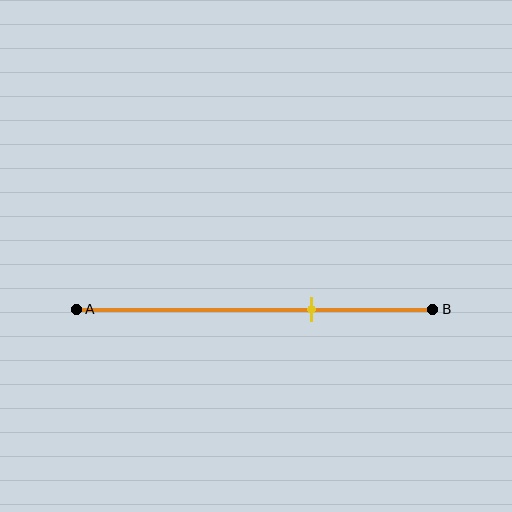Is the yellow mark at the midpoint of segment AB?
No, the mark is at about 65% from A, not at the 50% midpoint.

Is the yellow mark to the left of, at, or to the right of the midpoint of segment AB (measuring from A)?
The yellow mark is to the right of the midpoint of segment AB.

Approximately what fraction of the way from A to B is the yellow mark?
The yellow mark is approximately 65% of the way from A to B.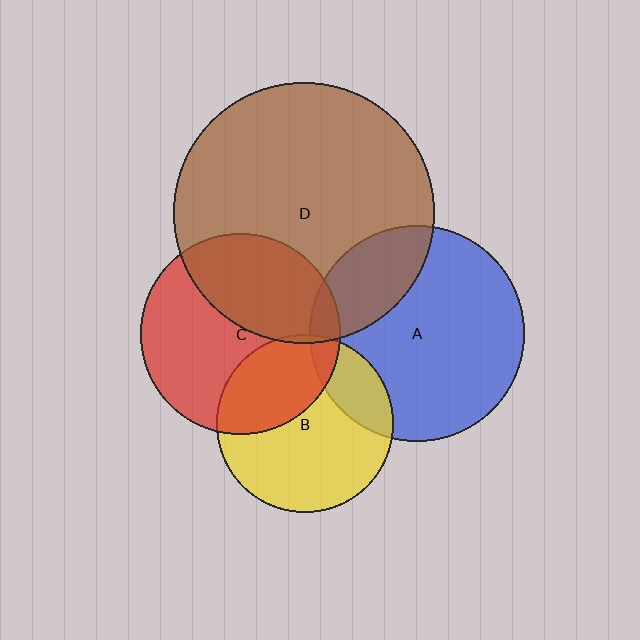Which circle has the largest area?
Circle D (brown).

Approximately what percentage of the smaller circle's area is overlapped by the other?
Approximately 20%.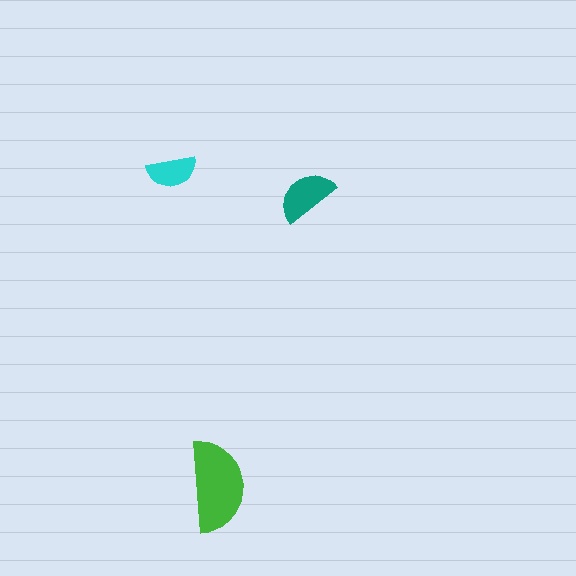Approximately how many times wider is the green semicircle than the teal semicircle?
About 1.5 times wider.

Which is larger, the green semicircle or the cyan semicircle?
The green one.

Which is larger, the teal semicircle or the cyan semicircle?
The teal one.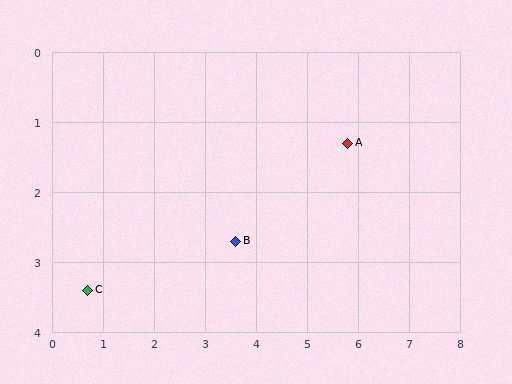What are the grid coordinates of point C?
Point C is at approximately (0.7, 3.4).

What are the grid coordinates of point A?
Point A is at approximately (5.8, 1.3).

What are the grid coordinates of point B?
Point B is at approximately (3.6, 2.7).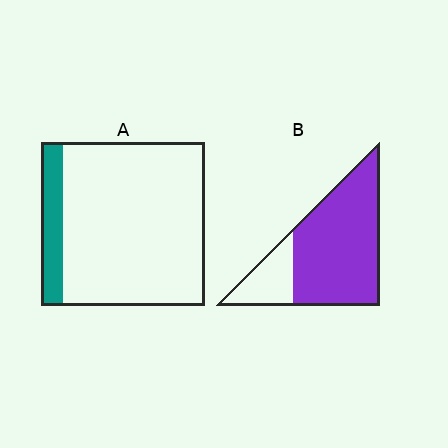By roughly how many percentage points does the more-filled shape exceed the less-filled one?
By roughly 65 percentage points (B over A).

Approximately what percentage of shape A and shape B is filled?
A is approximately 15% and B is approximately 80%.